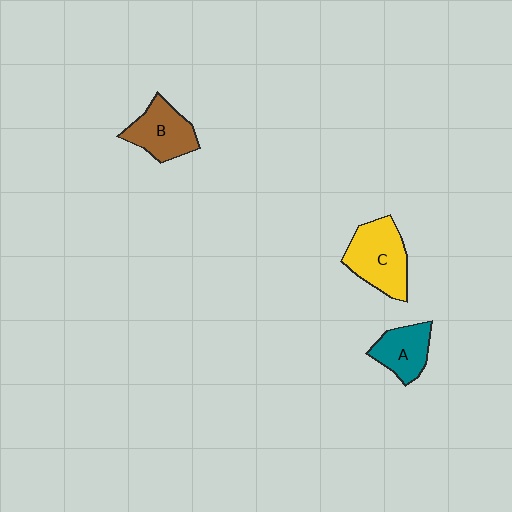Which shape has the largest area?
Shape C (yellow).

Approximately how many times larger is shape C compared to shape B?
Approximately 1.2 times.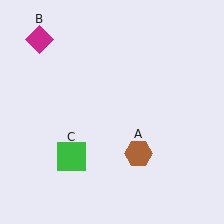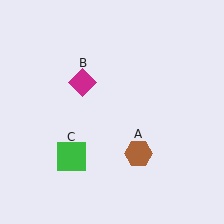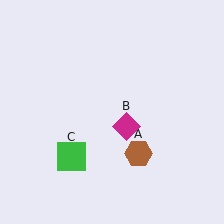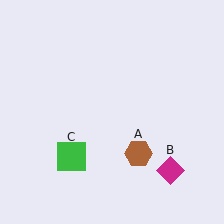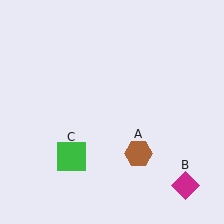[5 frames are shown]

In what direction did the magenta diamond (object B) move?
The magenta diamond (object B) moved down and to the right.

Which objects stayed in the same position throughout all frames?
Brown hexagon (object A) and green square (object C) remained stationary.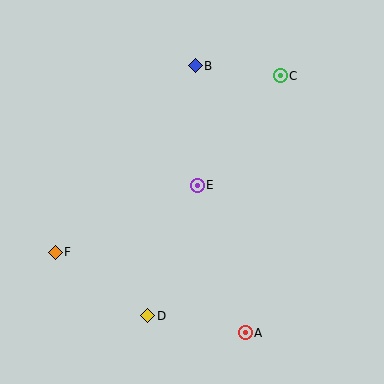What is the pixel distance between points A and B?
The distance between A and B is 272 pixels.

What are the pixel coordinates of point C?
Point C is at (280, 76).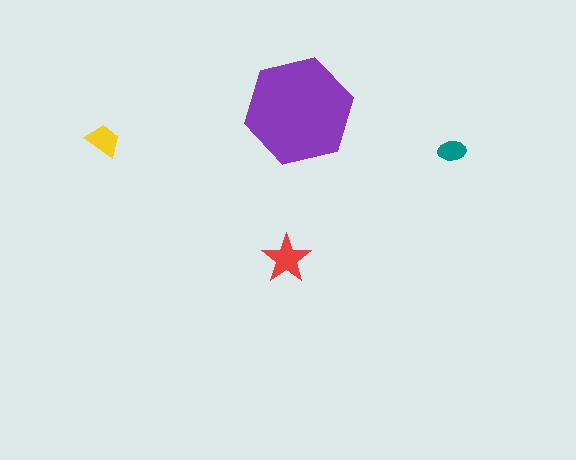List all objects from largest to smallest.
The purple hexagon, the red star, the yellow trapezoid, the teal ellipse.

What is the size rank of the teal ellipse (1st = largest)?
4th.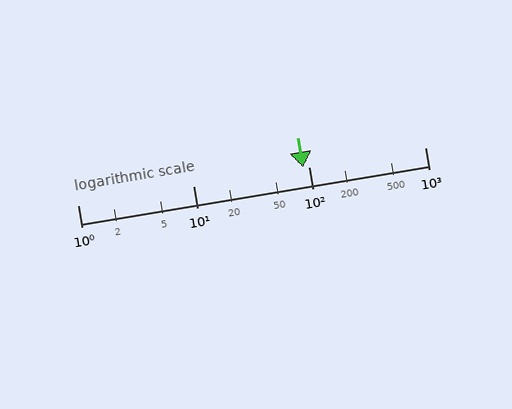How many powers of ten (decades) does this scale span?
The scale spans 3 decades, from 1 to 1000.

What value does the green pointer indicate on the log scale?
The pointer indicates approximately 88.